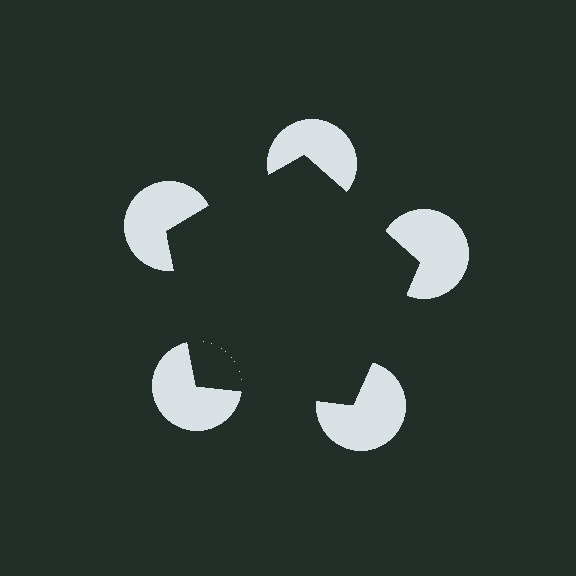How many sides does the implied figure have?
5 sides.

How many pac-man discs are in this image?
There are 5 — one at each vertex of the illusory pentagon.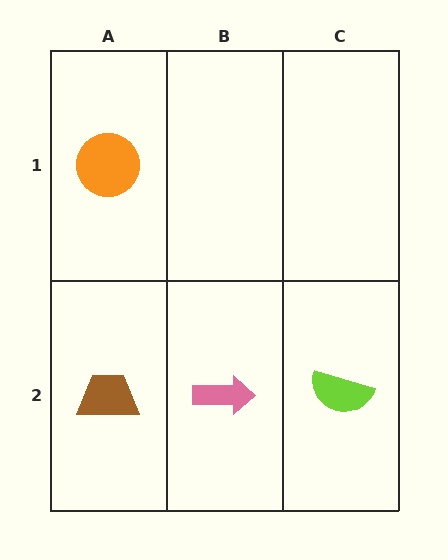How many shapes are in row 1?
1 shape.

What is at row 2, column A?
A brown trapezoid.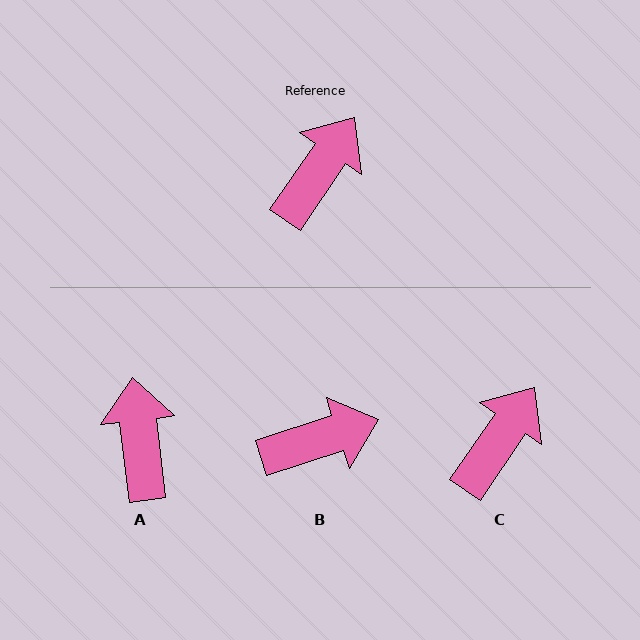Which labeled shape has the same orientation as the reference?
C.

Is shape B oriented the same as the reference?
No, it is off by about 38 degrees.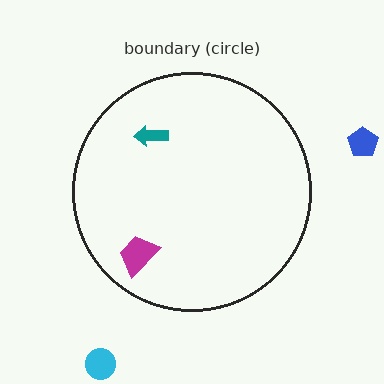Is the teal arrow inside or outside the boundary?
Inside.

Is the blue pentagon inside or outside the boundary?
Outside.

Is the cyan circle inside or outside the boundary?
Outside.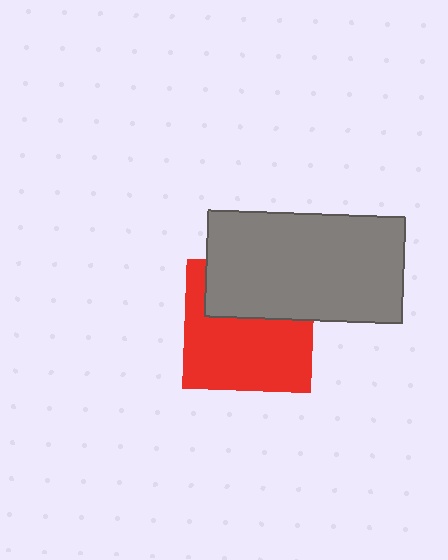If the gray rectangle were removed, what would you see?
You would see the complete red square.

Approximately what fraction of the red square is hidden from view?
Roughly 38% of the red square is hidden behind the gray rectangle.